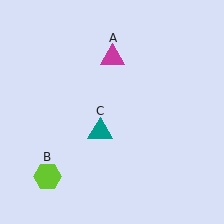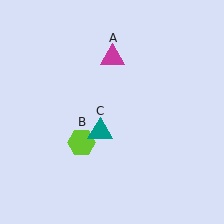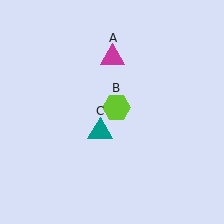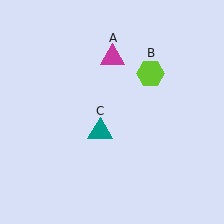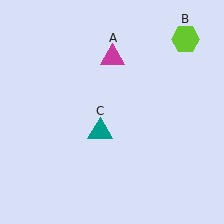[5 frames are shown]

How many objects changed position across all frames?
1 object changed position: lime hexagon (object B).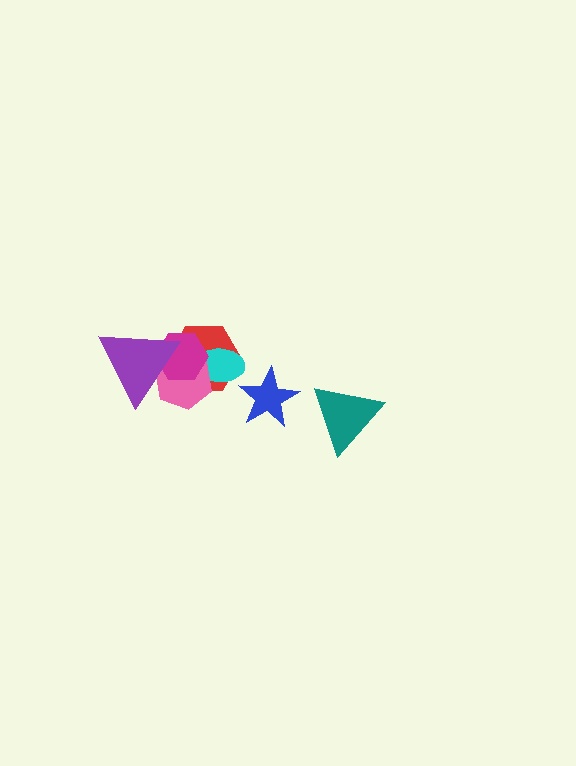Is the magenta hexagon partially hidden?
Yes, it is partially covered by another shape.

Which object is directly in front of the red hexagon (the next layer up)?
The cyan ellipse is directly in front of the red hexagon.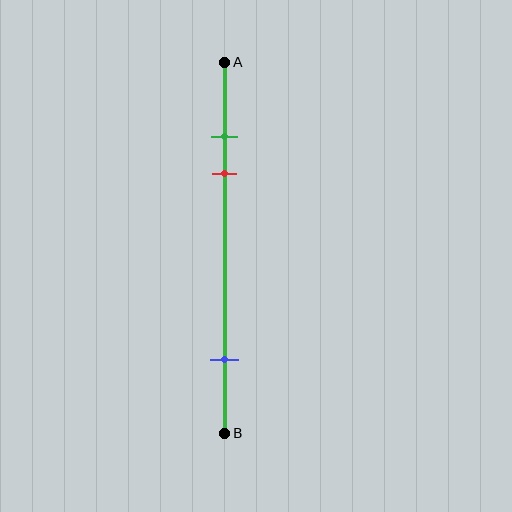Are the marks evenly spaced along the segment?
No, the marks are not evenly spaced.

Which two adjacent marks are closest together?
The green and red marks are the closest adjacent pair.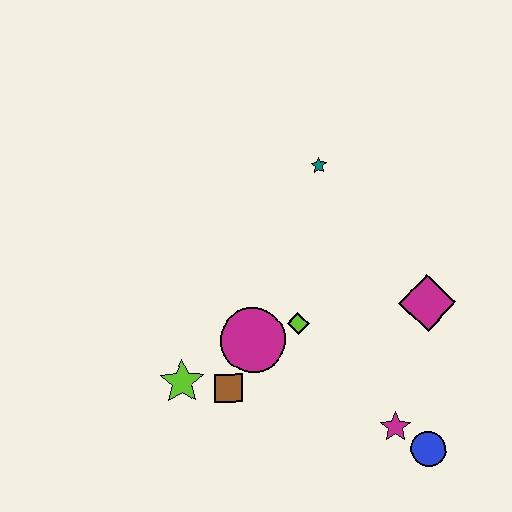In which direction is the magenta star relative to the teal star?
The magenta star is below the teal star.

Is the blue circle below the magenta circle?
Yes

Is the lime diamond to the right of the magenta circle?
Yes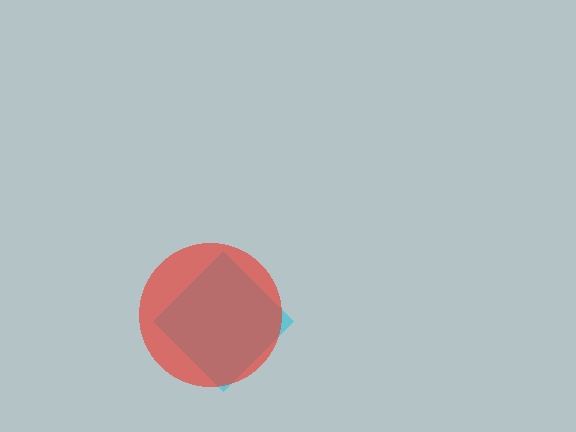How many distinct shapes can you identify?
There are 2 distinct shapes: a cyan diamond, a red circle.